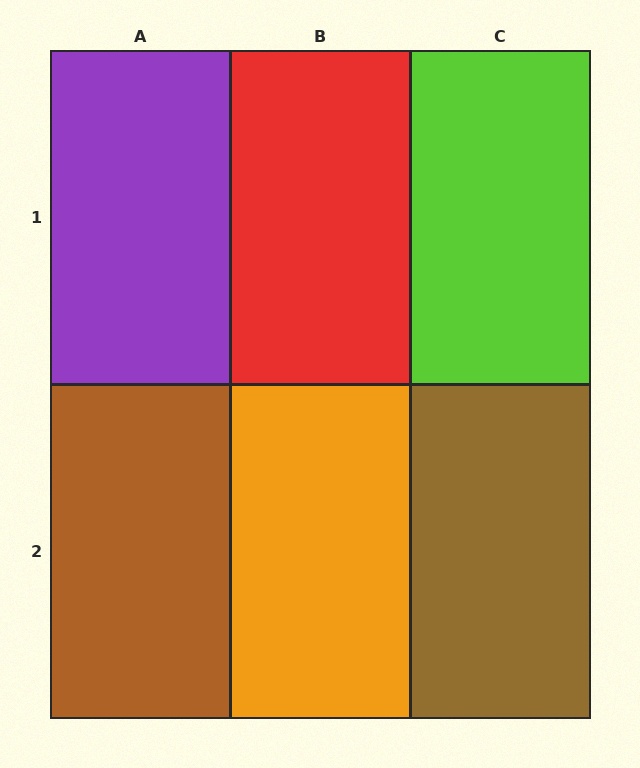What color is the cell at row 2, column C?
Brown.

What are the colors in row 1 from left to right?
Purple, red, lime.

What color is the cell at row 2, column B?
Orange.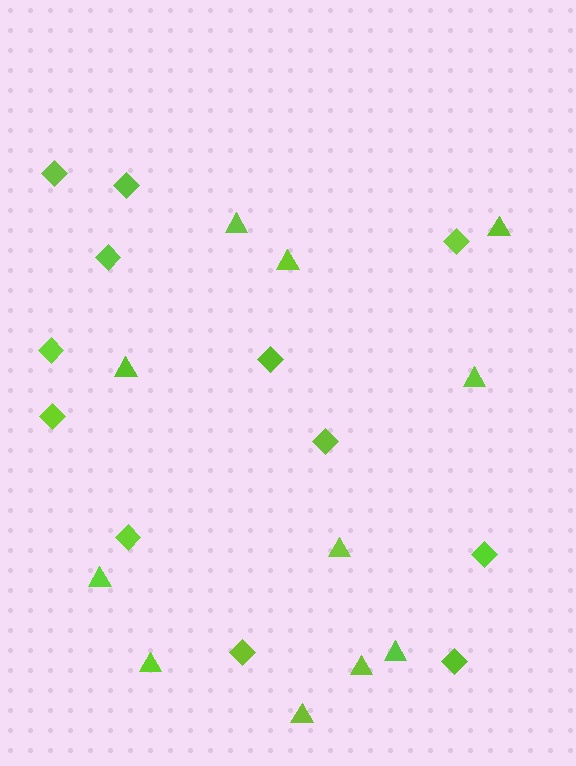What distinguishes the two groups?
There are 2 groups: one group of triangles (11) and one group of diamonds (12).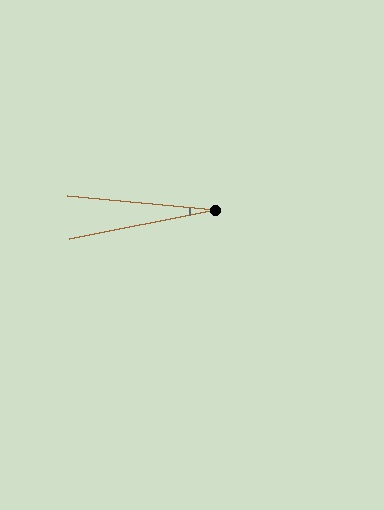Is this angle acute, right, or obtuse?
It is acute.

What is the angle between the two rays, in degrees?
Approximately 17 degrees.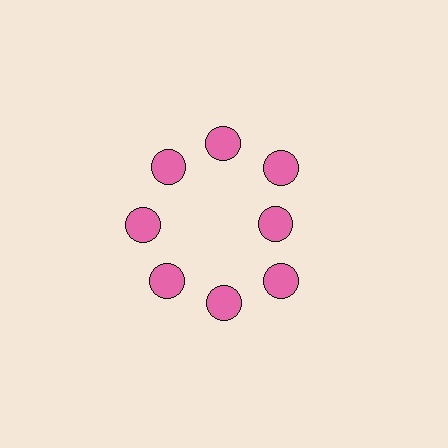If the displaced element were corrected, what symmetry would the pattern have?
It would have 8-fold rotational symmetry — the pattern would map onto itself every 45 degrees.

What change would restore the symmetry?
The symmetry would be restored by moving it outward, back onto the ring so that all 8 circles sit at equal angles and equal distance from the center.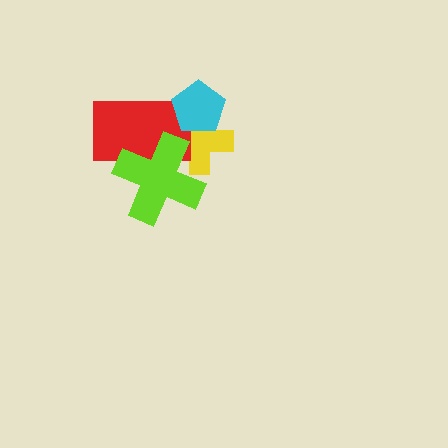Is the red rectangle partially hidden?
Yes, it is partially covered by another shape.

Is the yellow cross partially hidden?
Yes, it is partially covered by another shape.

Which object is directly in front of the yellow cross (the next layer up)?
The red rectangle is directly in front of the yellow cross.